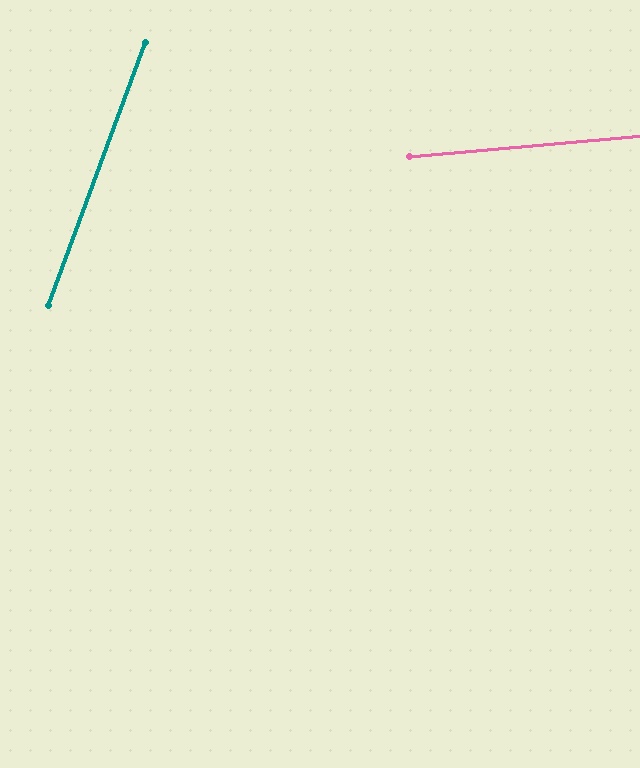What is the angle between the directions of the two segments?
Approximately 64 degrees.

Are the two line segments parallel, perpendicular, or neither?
Neither parallel nor perpendicular — they differ by about 64°.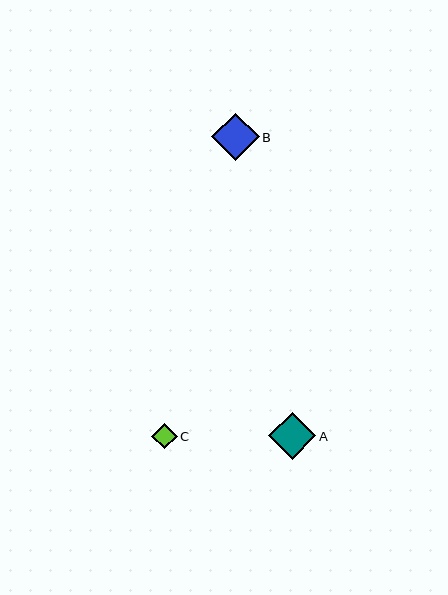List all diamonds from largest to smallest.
From largest to smallest: B, A, C.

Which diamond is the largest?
Diamond B is the largest with a size of approximately 48 pixels.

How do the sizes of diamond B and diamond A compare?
Diamond B and diamond A are approximately the same size.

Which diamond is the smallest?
Diamond C is the smallest with a size of approximately 25 pixels.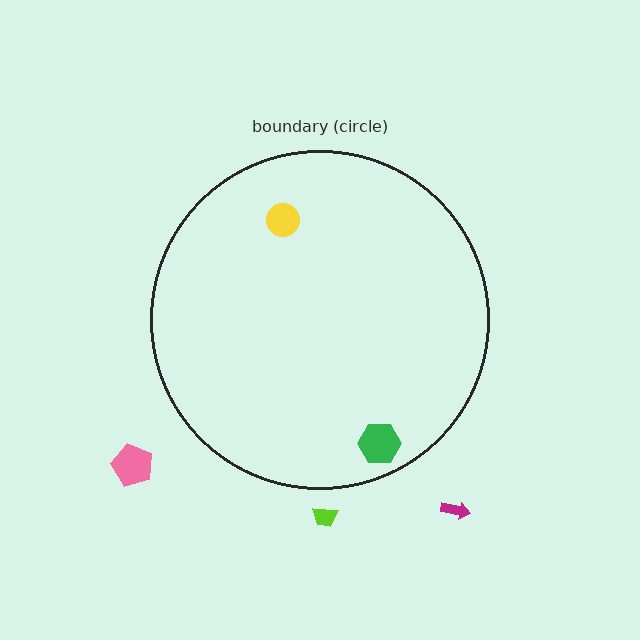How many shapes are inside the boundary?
2 inside, 3 outside.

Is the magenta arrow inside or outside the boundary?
Outside.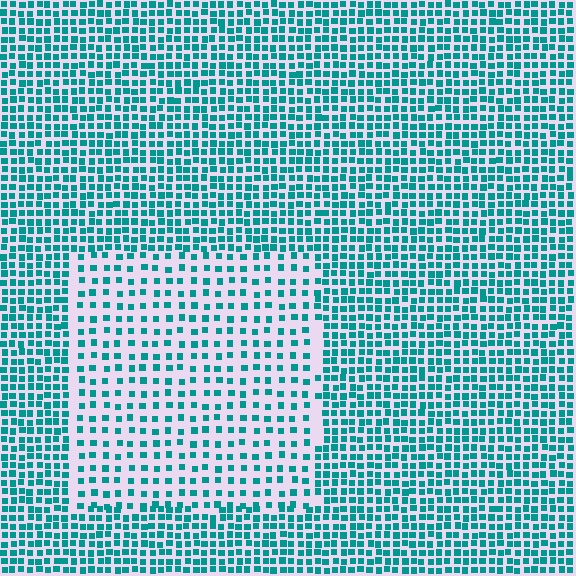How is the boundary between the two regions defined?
The boundary is defined by a change in element density (approximately 2.1x ratio). All elements are the same color, size, and shape.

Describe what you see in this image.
The image contains small teal elements arranged at two different densities. A rectangle-shaped region is visible where the elements are less densely packed than the surrounding area.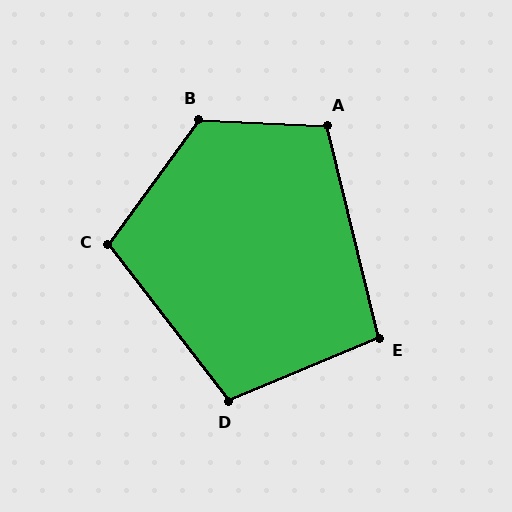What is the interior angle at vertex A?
Approximately 107 degrees (obtuse).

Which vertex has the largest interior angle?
B, at approximately 123 degrees.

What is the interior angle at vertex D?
Approximately 105 degrees (obtuse).